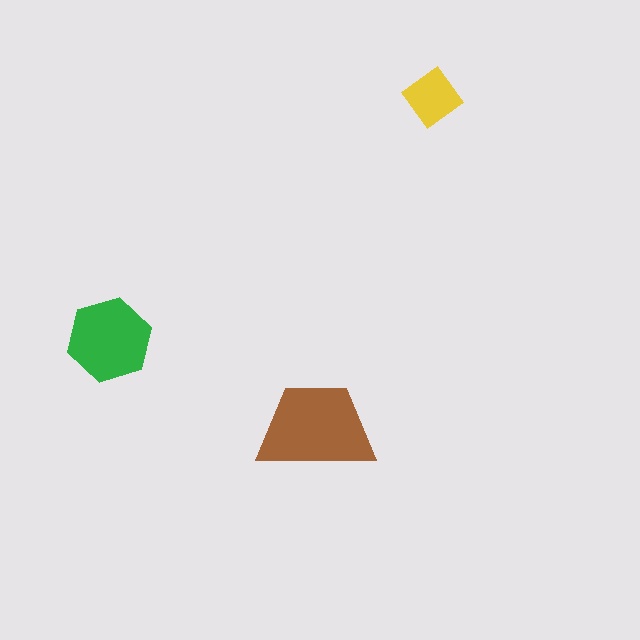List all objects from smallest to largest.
The yellow diamond, the green hexagon, the brown trapezoid.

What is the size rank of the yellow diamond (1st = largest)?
3rd.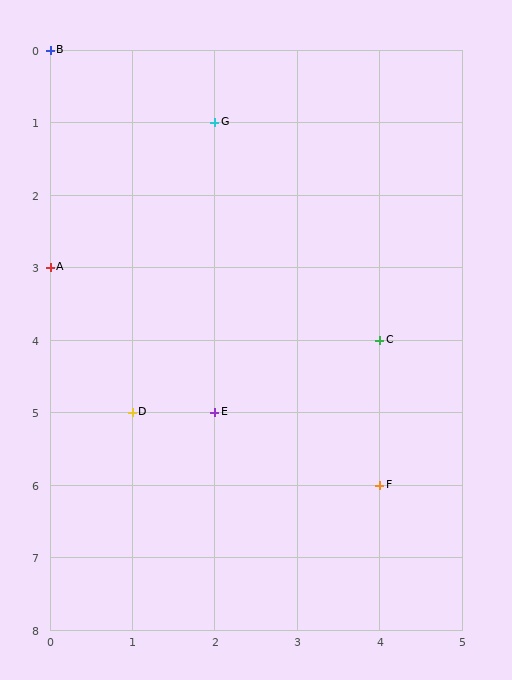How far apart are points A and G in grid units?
Points A and G are 2 columns and 2 rows apart (about 2.8 grid units diagonally).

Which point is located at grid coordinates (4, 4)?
Point C is at (4, 4).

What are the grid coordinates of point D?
Point D is at grid coordinates (1, 5).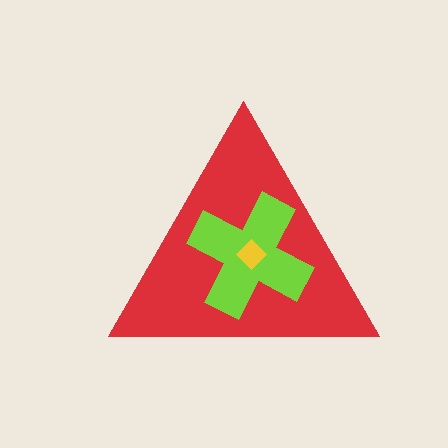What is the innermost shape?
The yellow diamond.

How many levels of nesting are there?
3.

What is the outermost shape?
The red triangle.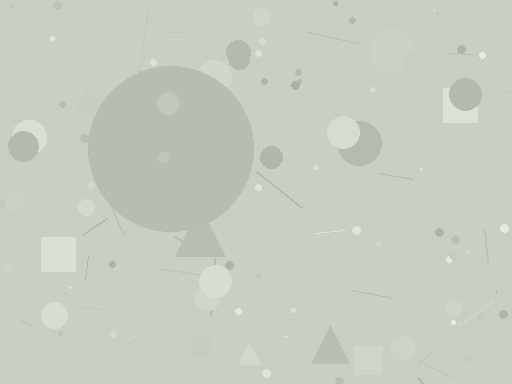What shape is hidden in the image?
A circle is hidden in the image.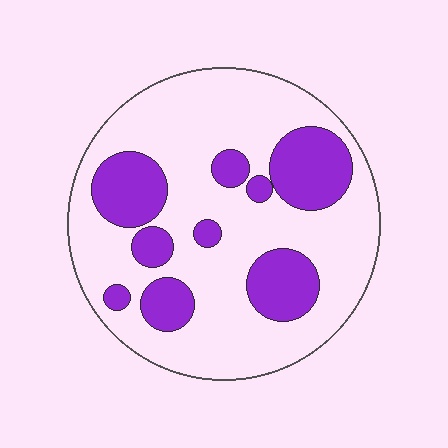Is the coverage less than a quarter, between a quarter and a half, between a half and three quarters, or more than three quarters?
Between a quarter and a half.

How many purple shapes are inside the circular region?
9.